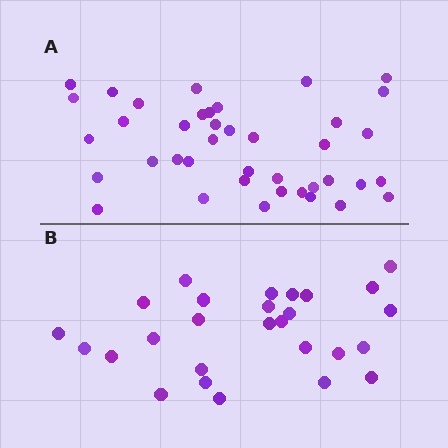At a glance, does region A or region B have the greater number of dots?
Region A (the top region) has more dots.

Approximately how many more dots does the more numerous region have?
Region A has approximately 15 more dots than region B.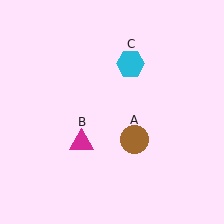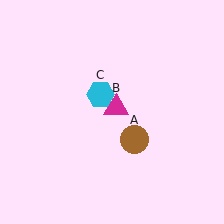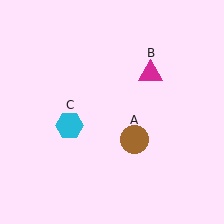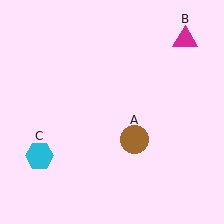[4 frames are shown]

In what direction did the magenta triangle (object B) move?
The magenta triangle (object B) moved up and to the right.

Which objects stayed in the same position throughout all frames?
Brown circle (object A) remained stationary.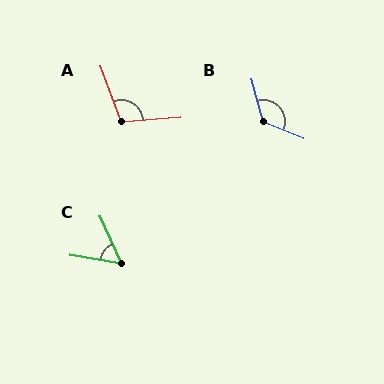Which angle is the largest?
B, at approximately 127 degrees.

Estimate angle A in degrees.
Approximately 106 degrees.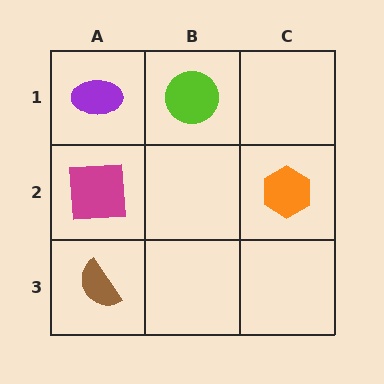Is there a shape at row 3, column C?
No, that cell is empty.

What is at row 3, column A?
A brown semicircle.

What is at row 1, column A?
A purple ellipse.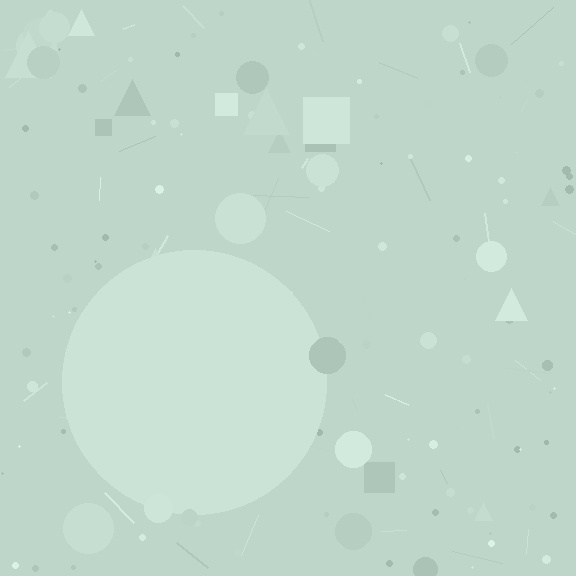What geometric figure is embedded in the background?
A circle is embedded in the background.